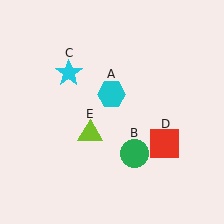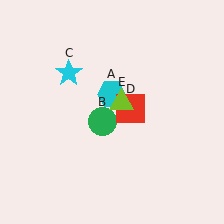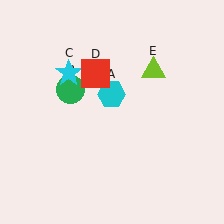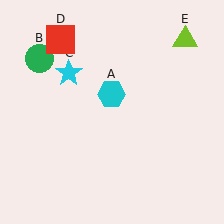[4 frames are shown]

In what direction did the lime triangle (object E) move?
The lime triangle (object E) moved up and to the right.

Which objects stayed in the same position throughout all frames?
Cyan hexagon (object A) and cyan star (object C) remained stationary.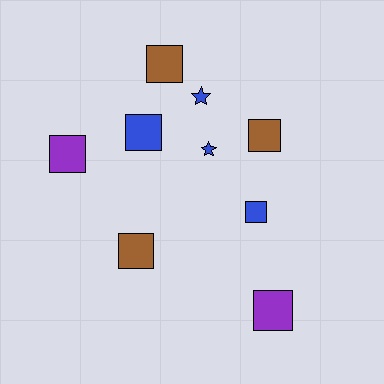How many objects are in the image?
There are 9 objects.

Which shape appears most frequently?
Square, with 7 objects.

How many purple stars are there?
There are no purple stars.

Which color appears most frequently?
Blue, with 4 objects.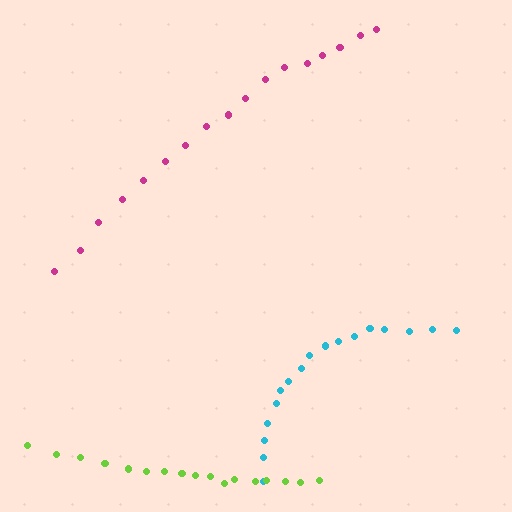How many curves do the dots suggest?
There are 3 distinct paths.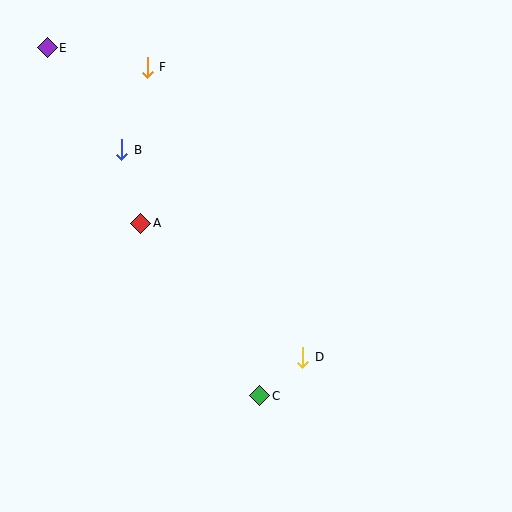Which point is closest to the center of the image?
Point D at (303, 357) is closest to the center.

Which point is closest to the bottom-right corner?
Point D is closest to the bottom-right corner.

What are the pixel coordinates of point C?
Point C is at (260, 396).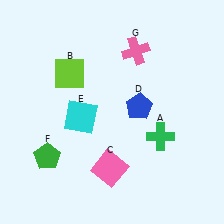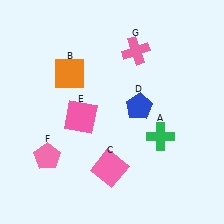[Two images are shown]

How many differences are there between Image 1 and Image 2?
There are 3 differences between the two images.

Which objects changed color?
B changed from lime to orange. E changed from cyan to pink. F changed from green to pink.